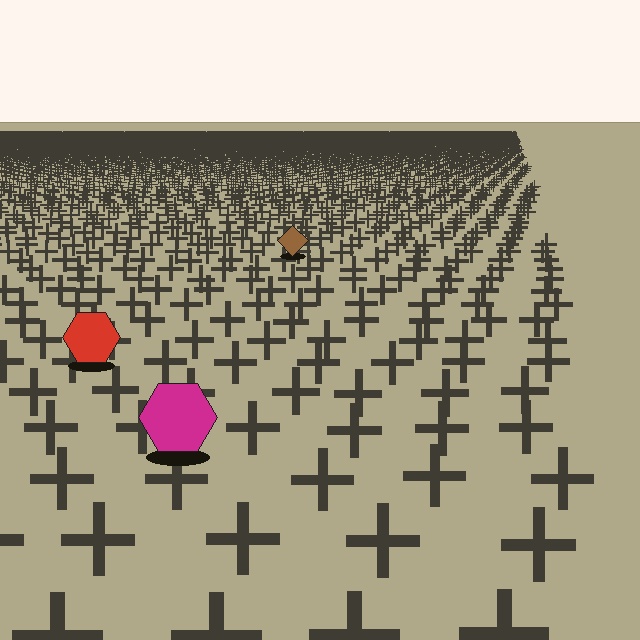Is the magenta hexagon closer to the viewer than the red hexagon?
Yes. The magenta hexagon is closer — you can tell from the texture gradient: the ground texture is coarser near it.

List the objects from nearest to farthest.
From nearest to farthest: the magenta hexagon, the red hexagon, the brown diamond.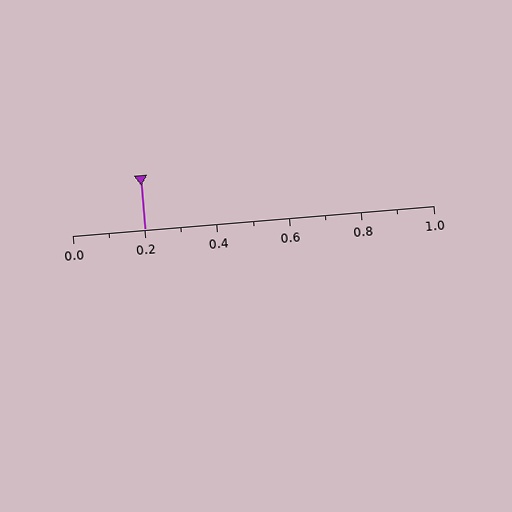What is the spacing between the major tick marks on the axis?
The major ticks are spaced 0.2 apart.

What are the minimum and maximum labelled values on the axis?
The axis runs from 0.0 to 1.0.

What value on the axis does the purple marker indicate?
The marker indicates approximately 0.2.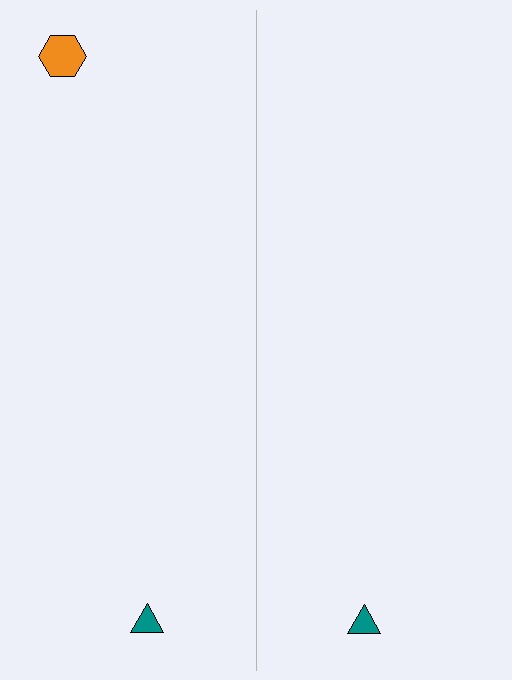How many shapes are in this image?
There are 3 shapes in this image.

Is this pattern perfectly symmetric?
No, the pattern is not perfectly symmetric. A orange hexagon is missing from the right side.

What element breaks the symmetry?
A orange hexagon is missing from the right side.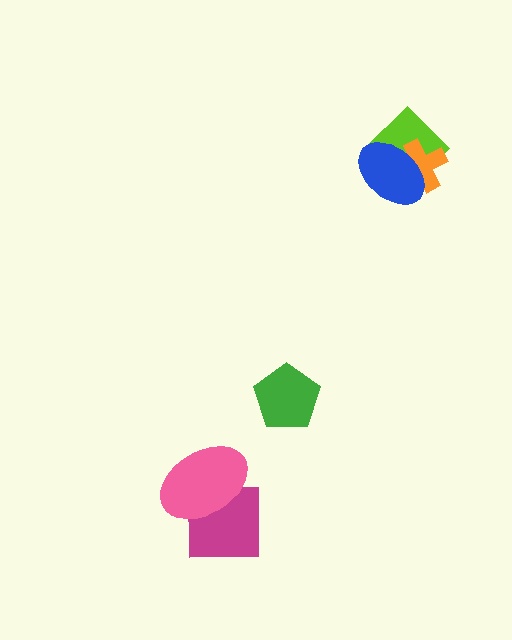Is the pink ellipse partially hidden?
No, no other shape covers it.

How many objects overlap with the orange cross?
2 objects overlap with the orange cross.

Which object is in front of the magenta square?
The pink ellipse is in front of the magenta square.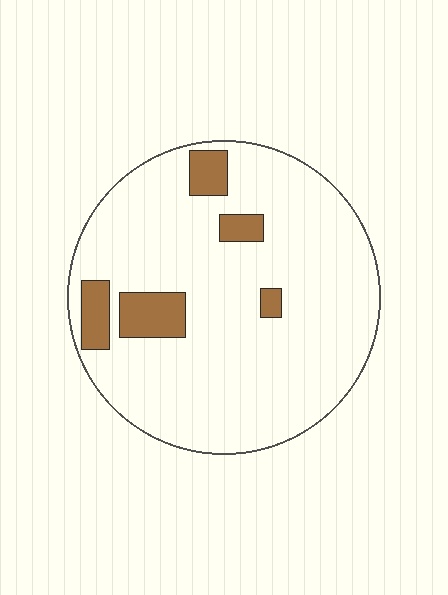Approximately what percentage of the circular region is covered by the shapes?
Approximately 10%.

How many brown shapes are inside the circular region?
5.